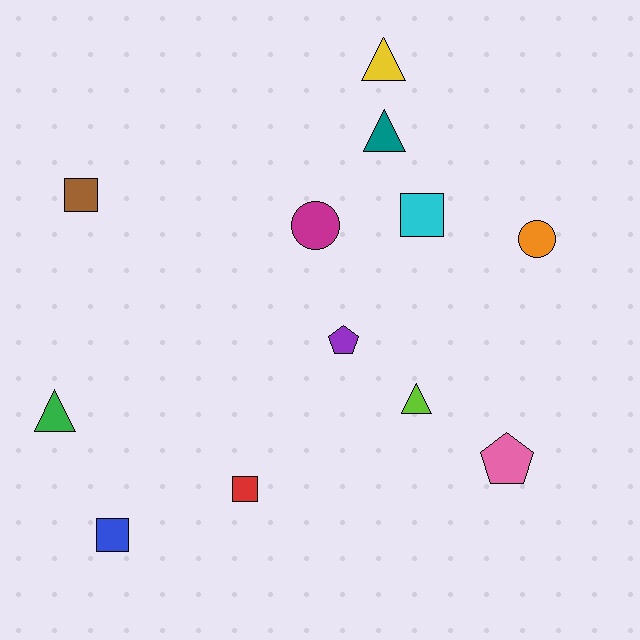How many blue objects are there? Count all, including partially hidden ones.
There is 1 blue object.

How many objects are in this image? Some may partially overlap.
There are 12 objects.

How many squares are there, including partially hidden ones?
There are 4 squares.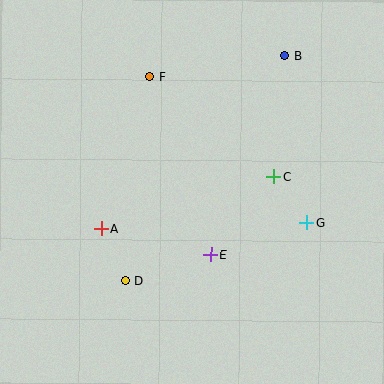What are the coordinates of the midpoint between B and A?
The midpoint between B and A is at (193, 142).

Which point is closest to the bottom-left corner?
Point D is closest to the bottom-left corner.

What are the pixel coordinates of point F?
Point F is at (150, 76).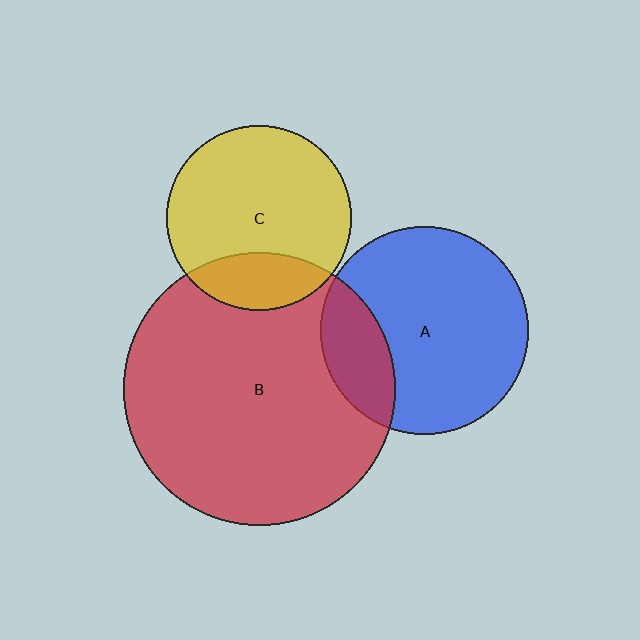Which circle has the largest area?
Circle B (red).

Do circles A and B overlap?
Yes.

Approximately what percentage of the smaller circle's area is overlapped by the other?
Approximately 20%.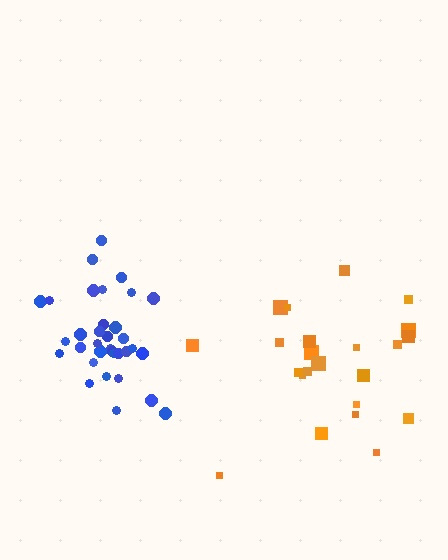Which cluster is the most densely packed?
Blue.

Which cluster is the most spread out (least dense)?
Orange.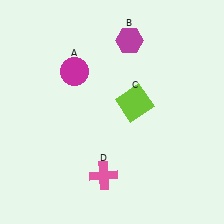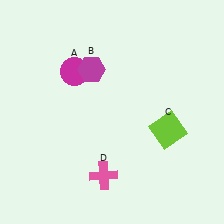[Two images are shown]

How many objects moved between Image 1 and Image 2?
2 objects moved between the two images.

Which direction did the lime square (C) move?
The lime square (C) moved right.